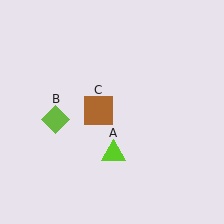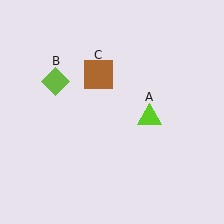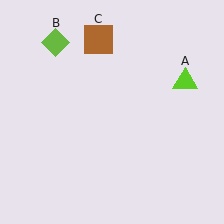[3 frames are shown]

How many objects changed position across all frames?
3 objects changed position: lime triangle (object A), lime diamond (object B), brown square (object C).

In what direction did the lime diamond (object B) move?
The lime diamond (object B) moved up.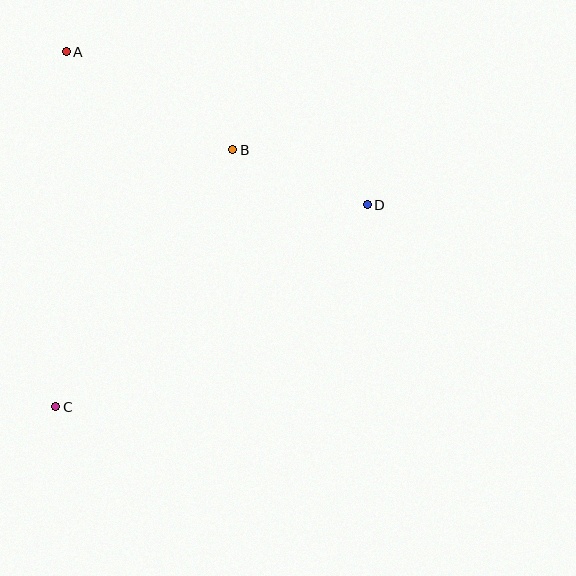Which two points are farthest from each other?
Points C and D are farthest from each other.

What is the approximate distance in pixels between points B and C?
The distance between B and C is approximately 312 pixels.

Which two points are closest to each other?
Points B and D are closest to each other.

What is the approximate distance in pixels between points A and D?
The distance between A and D is approximately 338 pixels.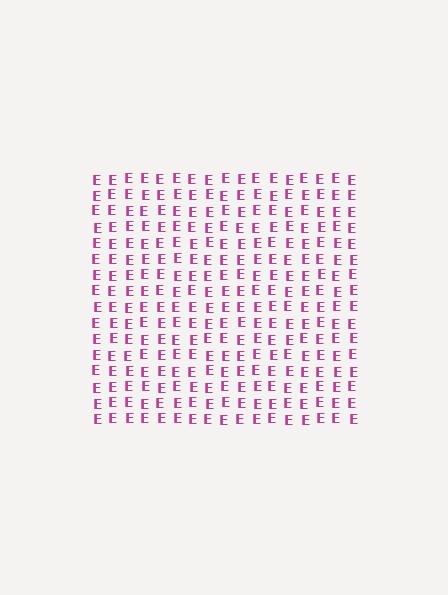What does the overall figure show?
The overall figure shows a square.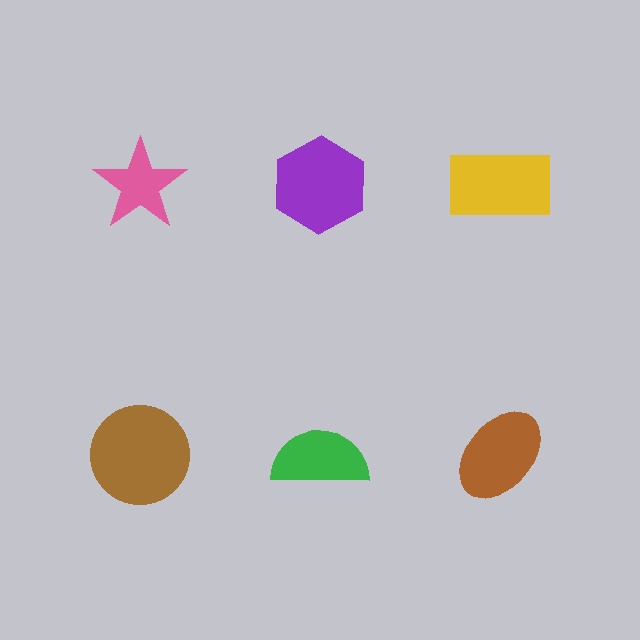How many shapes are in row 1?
3 shapes.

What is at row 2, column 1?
A brown circle.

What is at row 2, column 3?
A brown ellipse.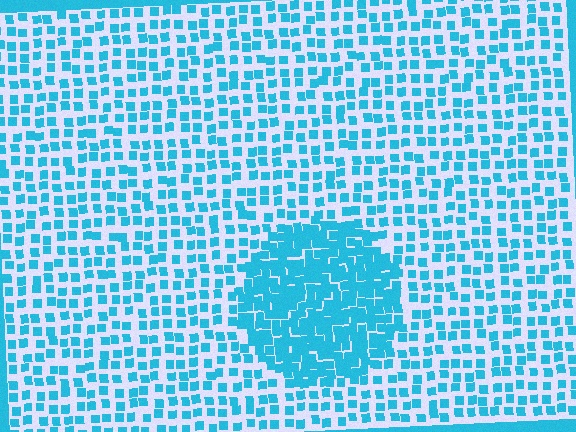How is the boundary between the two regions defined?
The boundary is defined by a change in element density (approximately 2.3x ratio). All elements are the same color, size, and shape.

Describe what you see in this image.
The image contains small cyan elements arranged at two different densities. A circle-shaped region is visible where the elements are more densely packed than the surrounding area.